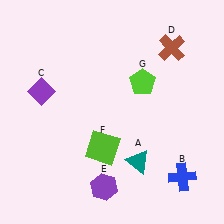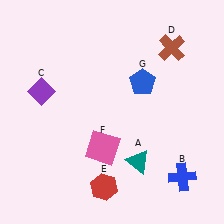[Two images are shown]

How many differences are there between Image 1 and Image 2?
There are 3 differences between the two images.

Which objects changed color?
E changed from purple to red. F changed from lime to pink. G changed from lime to blue.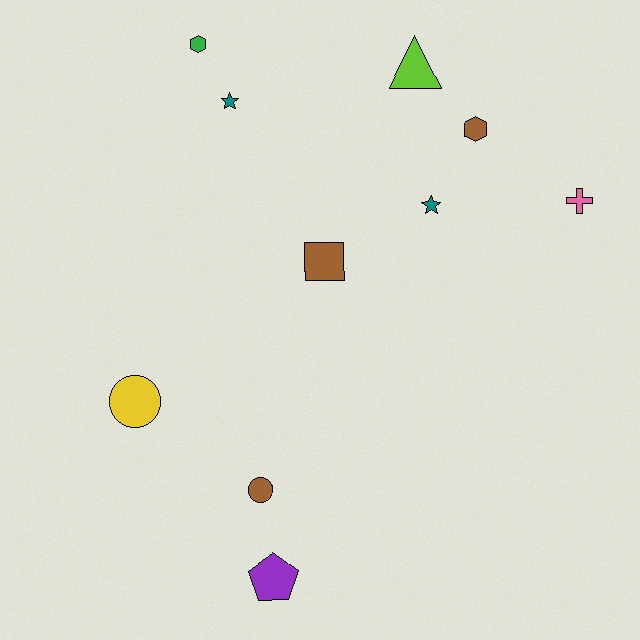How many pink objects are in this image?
There is 1 pink object.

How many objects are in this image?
There are 10 objects.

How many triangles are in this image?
There is 1 triangle.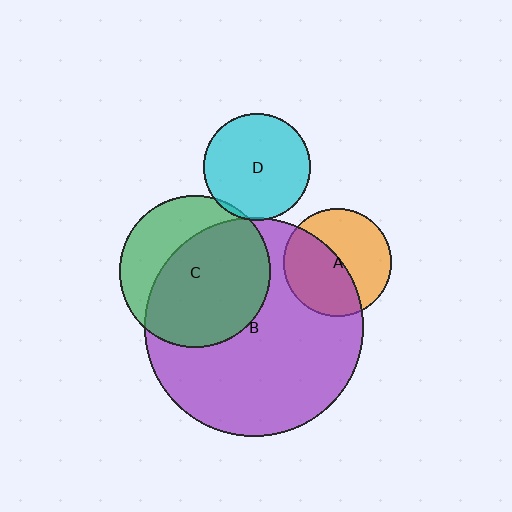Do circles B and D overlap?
Yes.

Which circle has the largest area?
Circle B (purple).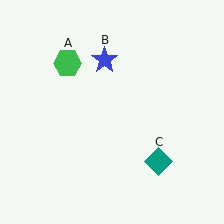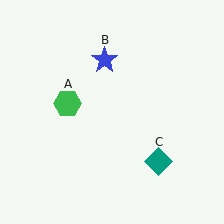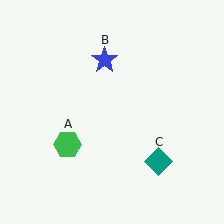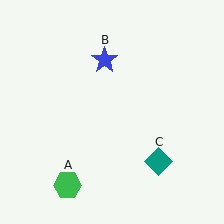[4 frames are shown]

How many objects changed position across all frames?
1 object changed position: green hexagon (object A).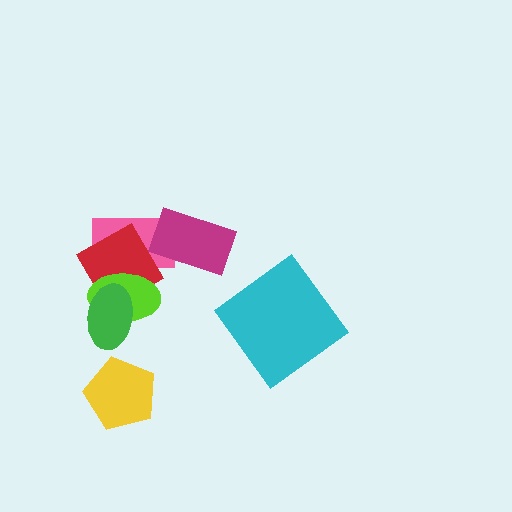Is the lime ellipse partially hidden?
Yes, it is partially covered by another shape.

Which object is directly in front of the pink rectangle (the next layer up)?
The red diamond is directly in front of the pink rectangle.